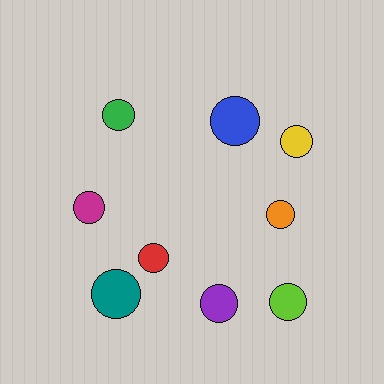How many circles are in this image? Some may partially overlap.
There are 9 circles.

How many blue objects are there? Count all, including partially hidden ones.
There is 1 blue object.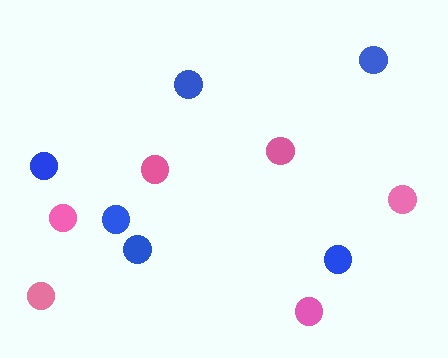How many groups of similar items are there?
There are 2 groups: one group of blue circles (6) and one group of pink circles (6).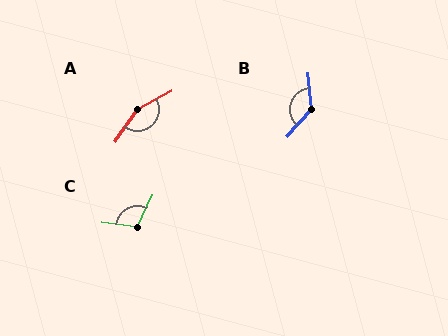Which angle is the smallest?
C, at approximately 109 degrees.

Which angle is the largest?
A, at approximately 153 degrees.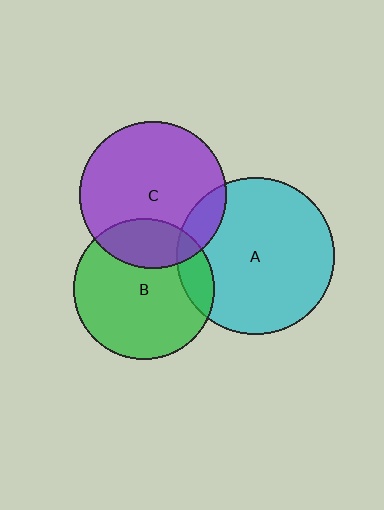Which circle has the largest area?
Circle A (cyan).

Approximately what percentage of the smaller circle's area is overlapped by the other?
Approximately 15%.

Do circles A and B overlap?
Yes.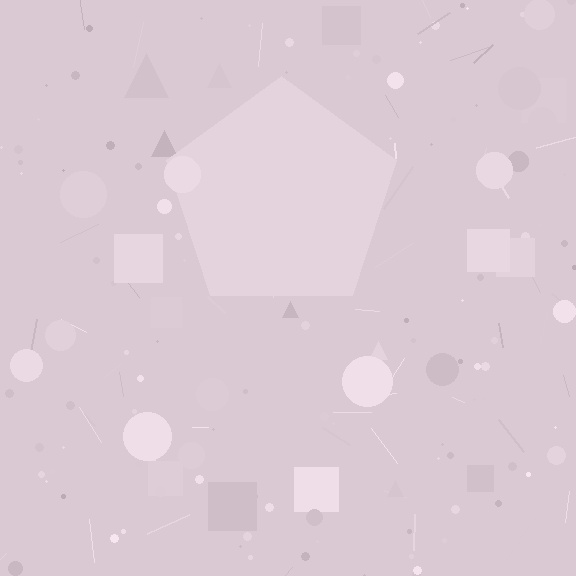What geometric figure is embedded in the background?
A pentagon is embedded in the background.